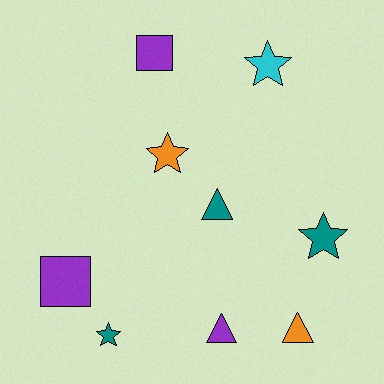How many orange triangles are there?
There is 1 orange triangle.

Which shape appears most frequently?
Star, with 4 objects.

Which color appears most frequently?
Teal, with 3 objects.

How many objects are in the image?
There are 9 objects.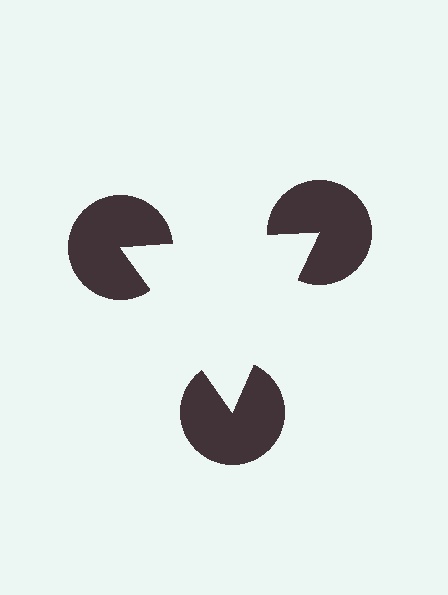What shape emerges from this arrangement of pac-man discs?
An illusory triangle — its edges are inferred from the aligned wedge cuts in the pac-man discs, not physically drawn.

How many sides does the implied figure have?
3 sides.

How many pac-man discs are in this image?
There are 3 — one at each vertex of the illusory triangle.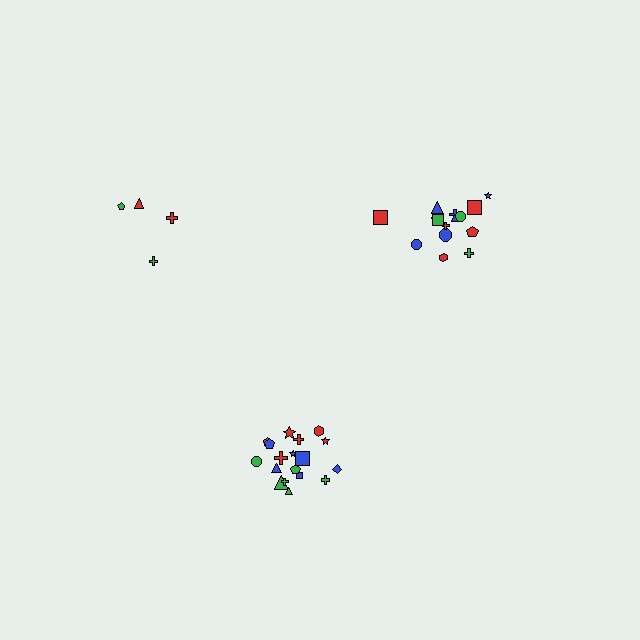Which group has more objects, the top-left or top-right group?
The top-right group.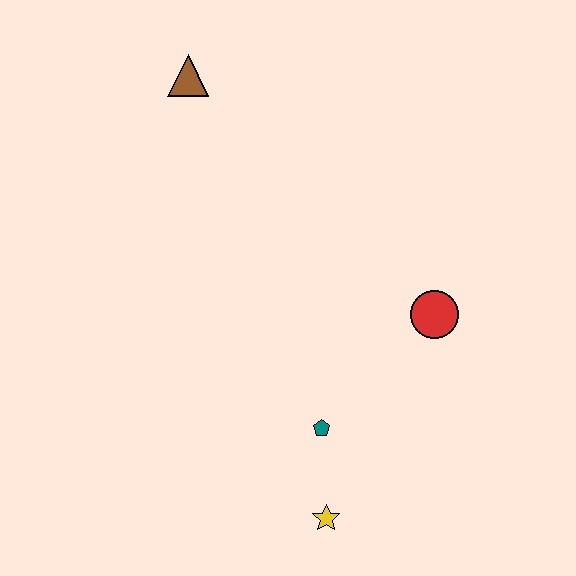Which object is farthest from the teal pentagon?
The brown triangle is farthest from the teal pentagon.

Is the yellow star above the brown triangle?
No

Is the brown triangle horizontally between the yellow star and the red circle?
No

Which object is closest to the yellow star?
The teal pentagon is closest to the yellow star.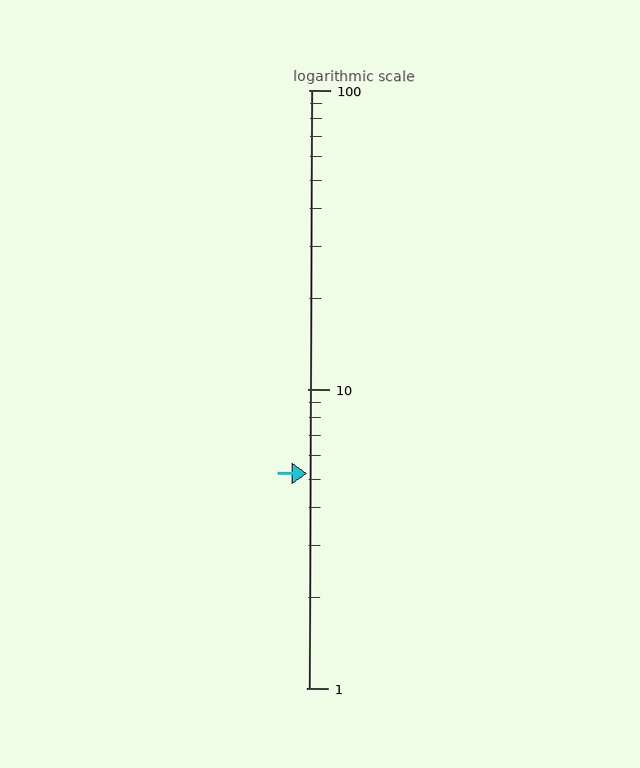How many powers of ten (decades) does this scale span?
The scale spans 2 decades, from 1 to 100.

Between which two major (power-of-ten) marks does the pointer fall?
The pointer is between 1 and 10.